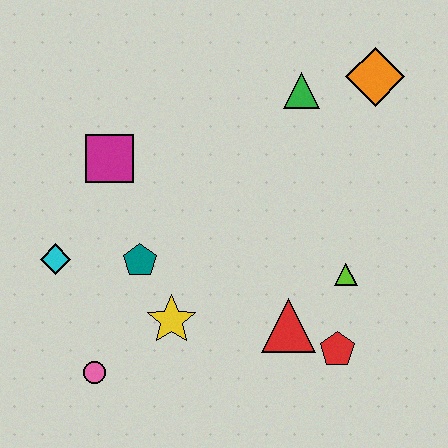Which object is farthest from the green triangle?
The pink circle is farthest from the green triangle.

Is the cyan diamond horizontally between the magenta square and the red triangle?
No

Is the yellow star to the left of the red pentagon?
Yes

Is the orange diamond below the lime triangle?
No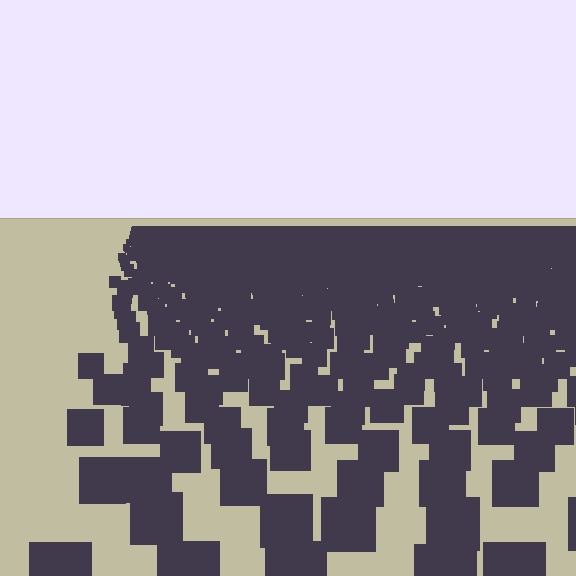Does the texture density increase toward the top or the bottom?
Density increases toward the top.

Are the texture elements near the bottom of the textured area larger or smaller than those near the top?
Larger. Near the bottom, elements are closer to the viewer and appear at a bigger on-screen size.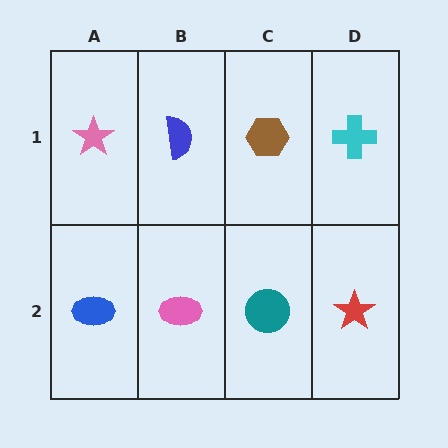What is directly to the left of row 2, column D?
A teal circle.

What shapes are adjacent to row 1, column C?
A teal circle (row 2, column C), a blue semicircle (row 1, column B), a cyan cross (row 1, column D).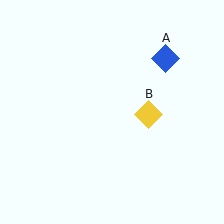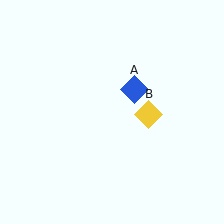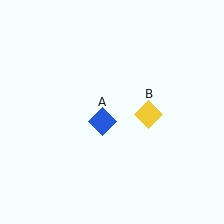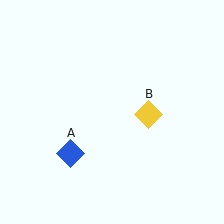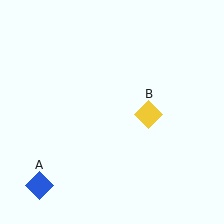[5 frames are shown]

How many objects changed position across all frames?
1 object changed position: blue diamond (object A).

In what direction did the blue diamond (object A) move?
The blue diamond (object A) moved down and to the left.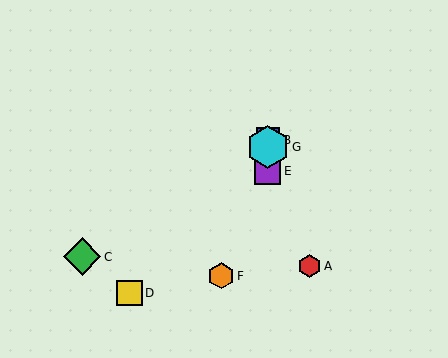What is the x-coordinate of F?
Object F is at x≈221.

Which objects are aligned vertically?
Objects B, E, G are aligned vertically.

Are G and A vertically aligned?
No, G is at x≈268 and A is at x≈310.